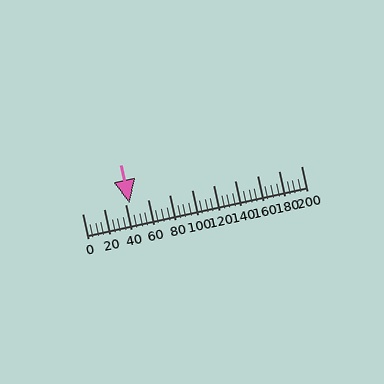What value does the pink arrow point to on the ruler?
The pink arrow points to approximately 43.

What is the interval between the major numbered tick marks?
The major tick marks are spaced 20 units apart.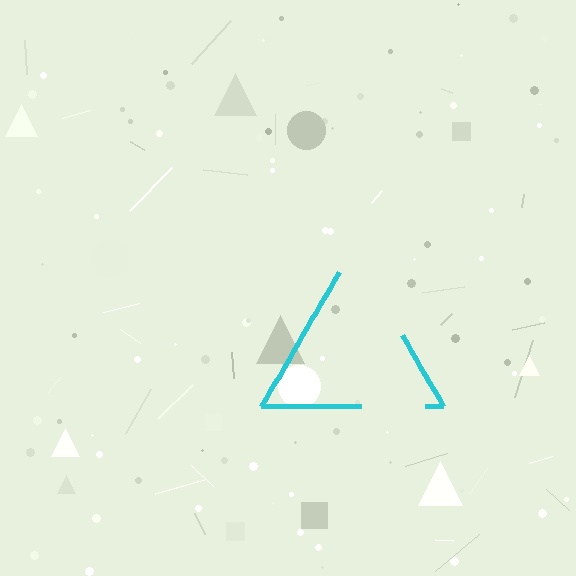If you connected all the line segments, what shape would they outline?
They would outline a triangle.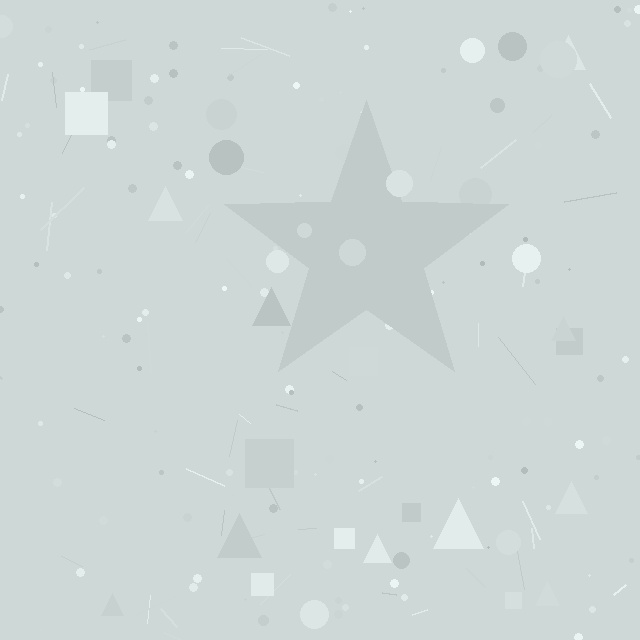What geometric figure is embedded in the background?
A star is embedded in the background.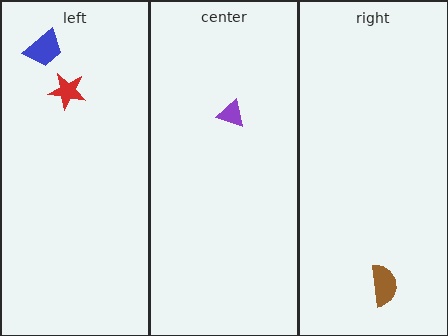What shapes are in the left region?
The red star, the blue trapezoid.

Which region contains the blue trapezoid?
The left region.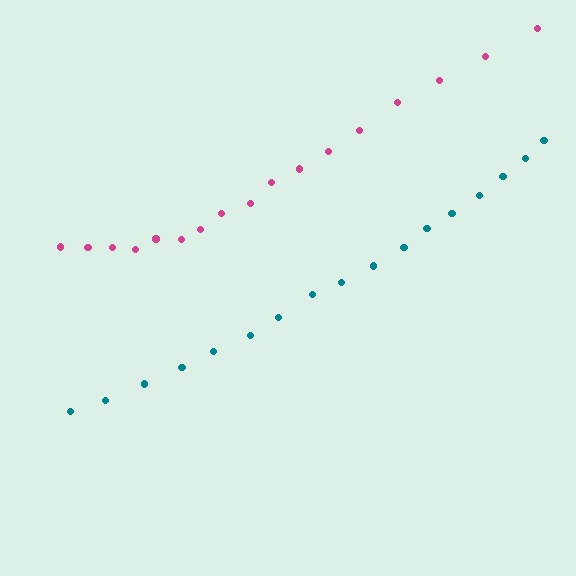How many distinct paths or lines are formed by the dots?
There are 2 distinct paths.